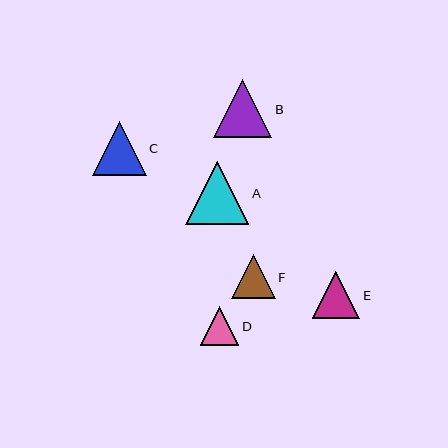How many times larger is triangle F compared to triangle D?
Triangle F is approximately 1.1 times the size of triangle D.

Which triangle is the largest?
Triangle A is the largest with a size of approximately 63 pixels.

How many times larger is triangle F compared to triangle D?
Triangle F is approximately 1.1 times the size of triangle D.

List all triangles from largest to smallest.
From largest to smallest: A, B, C, E, F, D.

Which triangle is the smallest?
Triangle D is the smallest with a size of approximately 39 pixels.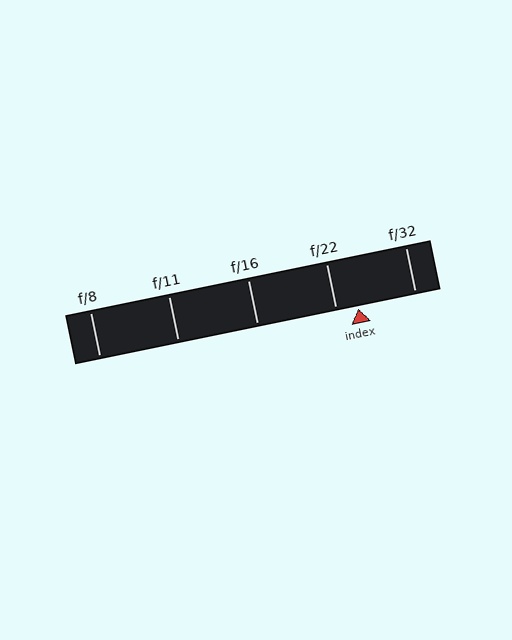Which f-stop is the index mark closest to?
The index mark is closest to f/22.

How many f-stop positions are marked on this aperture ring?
There are 5 f-stop positions marked.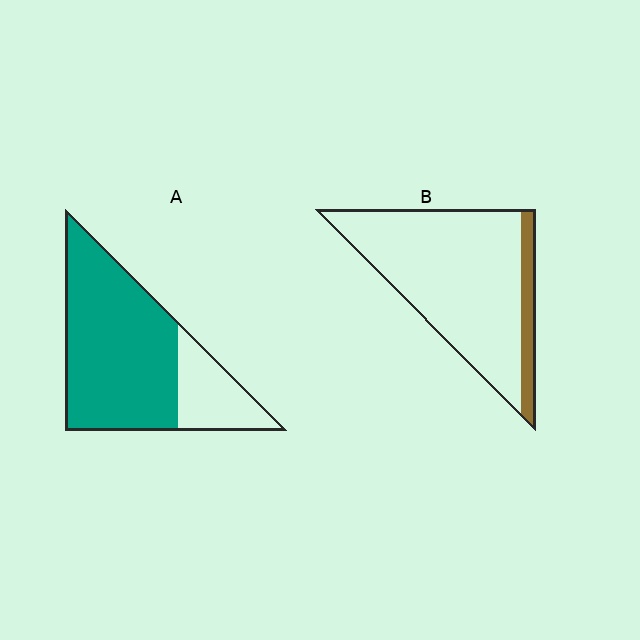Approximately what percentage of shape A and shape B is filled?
A is approximately 75% and B is approximately 15%.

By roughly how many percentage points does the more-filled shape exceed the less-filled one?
By roughly 65 percentage points (A over B).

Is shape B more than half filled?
No.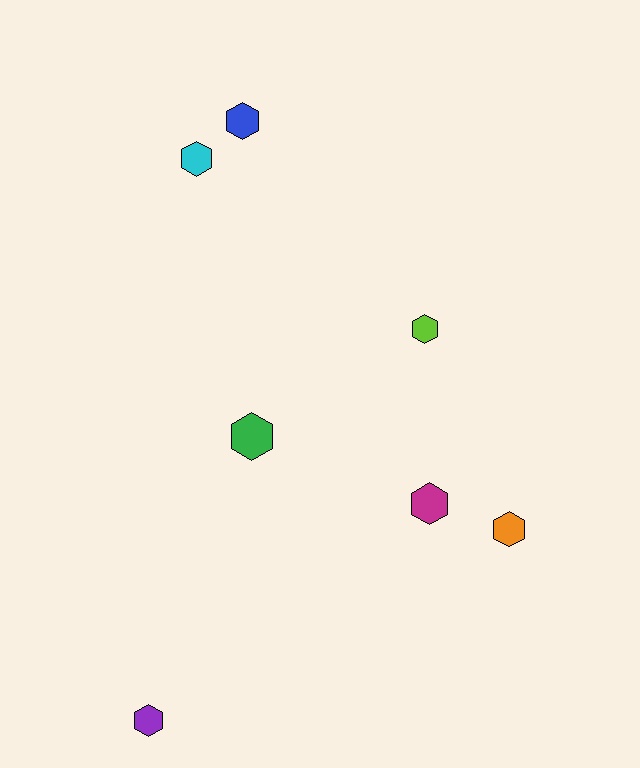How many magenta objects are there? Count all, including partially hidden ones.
There is 1 magenta object.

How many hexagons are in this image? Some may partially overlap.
There are 7 hexagons.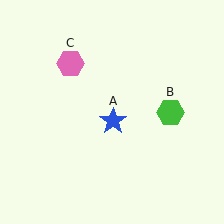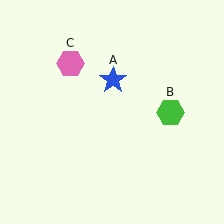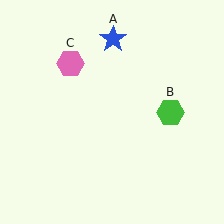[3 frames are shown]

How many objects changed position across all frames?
1 object changed position: blue star (object A).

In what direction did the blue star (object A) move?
The blue star (object A) moved up.